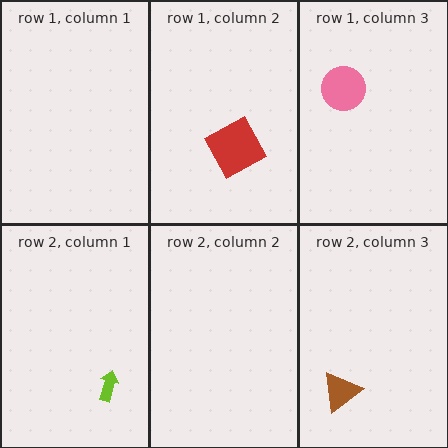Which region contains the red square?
The row 1, column 2 region.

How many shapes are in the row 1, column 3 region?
1.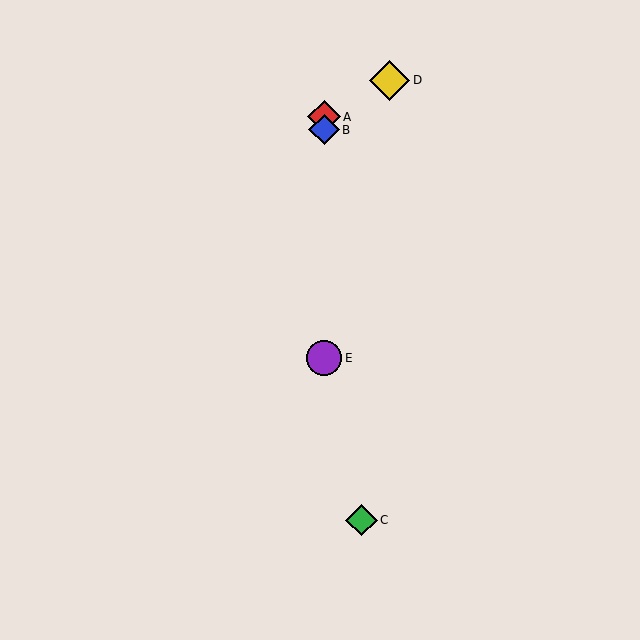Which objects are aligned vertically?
Objects A, B, E are aligned vertically.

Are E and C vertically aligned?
No, E is at x≈324 and C is at x≈361.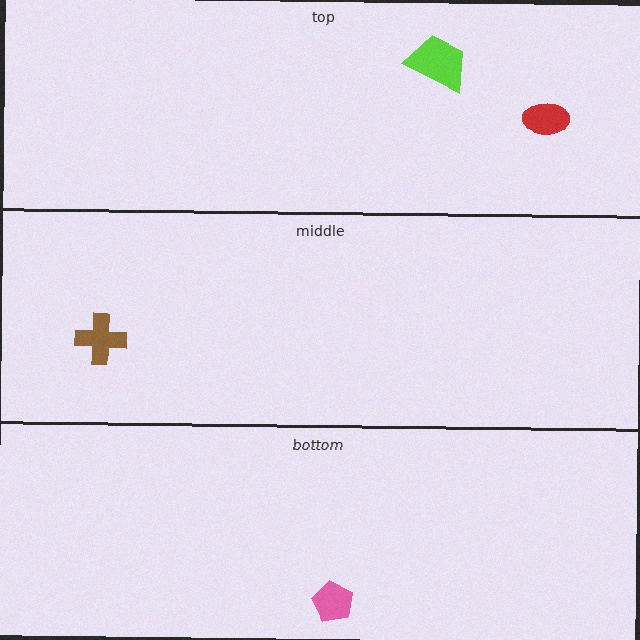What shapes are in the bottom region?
The pink pentagon.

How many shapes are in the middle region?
1.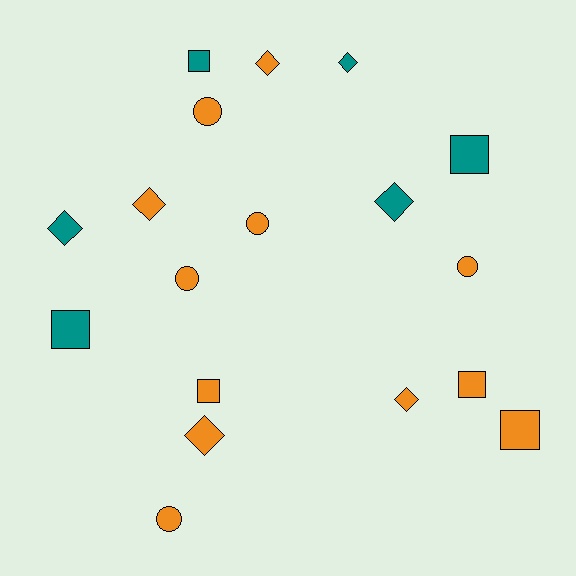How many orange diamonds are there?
There are 4 orange diamonds.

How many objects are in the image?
There are 18 objects.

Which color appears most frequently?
Orange, with 12 objects.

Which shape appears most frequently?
Diamond, with 7 objects.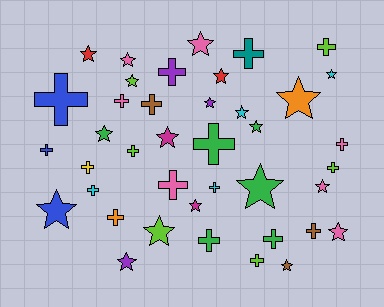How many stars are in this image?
There are 20 stars.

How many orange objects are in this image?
There are 2 orange objects.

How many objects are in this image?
There are 40 objects.